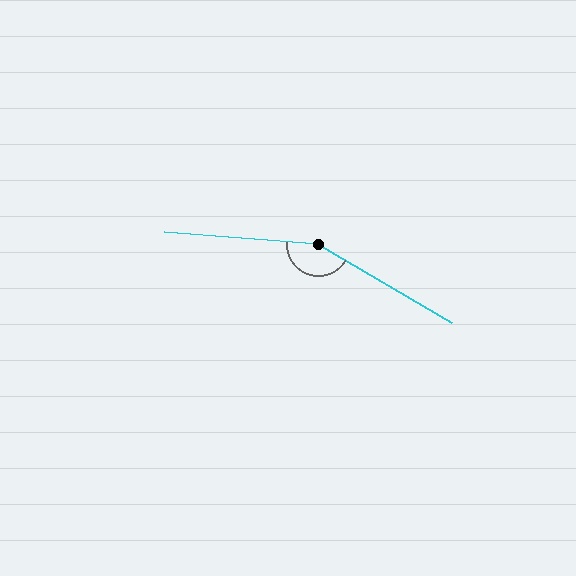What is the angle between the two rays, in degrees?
Approximately 154 degrees.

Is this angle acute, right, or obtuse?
It is obtuse.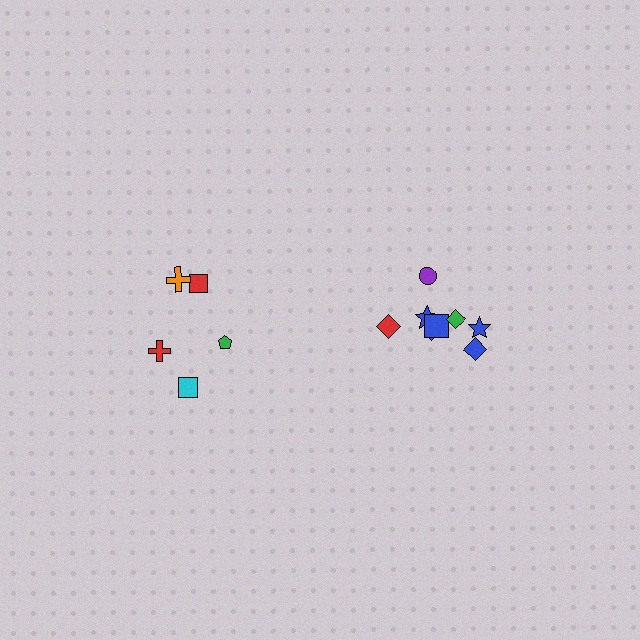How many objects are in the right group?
There are 8 objects.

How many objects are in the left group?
There are 5 objects.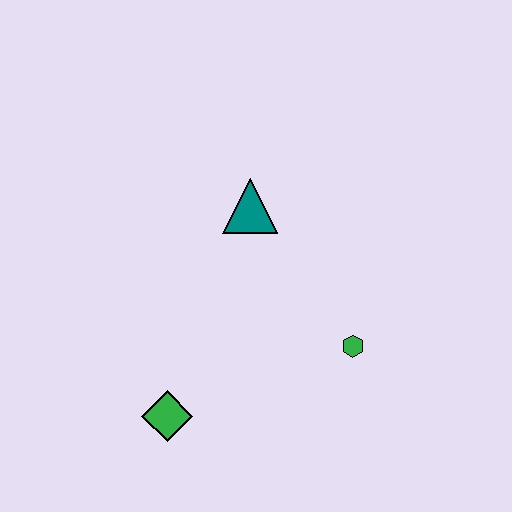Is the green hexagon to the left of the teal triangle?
No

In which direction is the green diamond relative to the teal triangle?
The green diamond is below the teal triangle.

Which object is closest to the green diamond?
The green hexagon is closest to the green diamond.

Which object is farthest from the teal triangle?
The green diamond is farthest from the teal triangle.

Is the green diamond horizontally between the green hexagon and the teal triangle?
No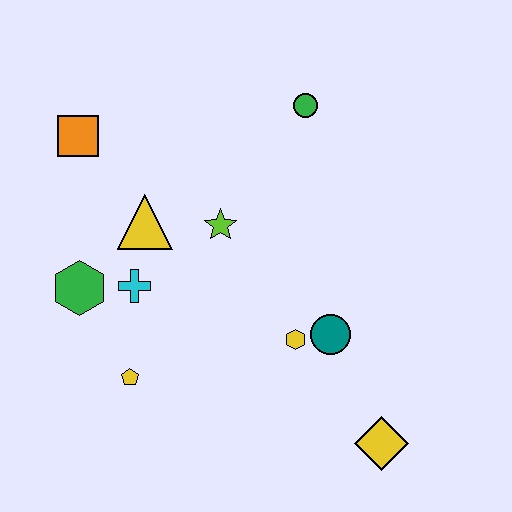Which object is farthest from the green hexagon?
The yellow diamond is farthest from the green hexagon.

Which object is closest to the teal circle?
The yellow hexagon is closest to the teal circle.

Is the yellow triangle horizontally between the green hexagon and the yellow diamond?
Yes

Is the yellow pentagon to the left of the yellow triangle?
Yes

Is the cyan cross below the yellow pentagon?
No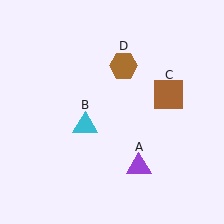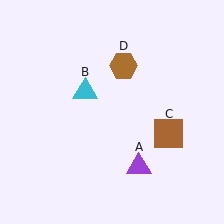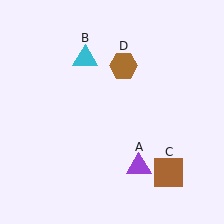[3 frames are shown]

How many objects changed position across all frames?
2 objects changed position: cyan triangle (object B), brown square (object C).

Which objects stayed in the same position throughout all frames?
Purple triangle (object A) and brown hexagon (object D) remained stationary.